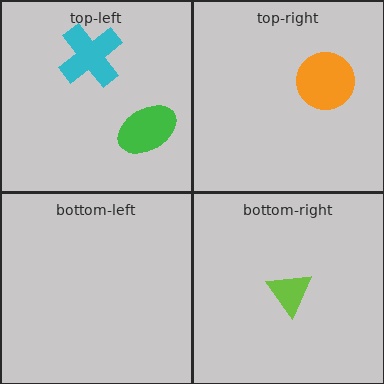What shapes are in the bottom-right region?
The lime triangle.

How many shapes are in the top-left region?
2.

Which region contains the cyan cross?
The top-left region.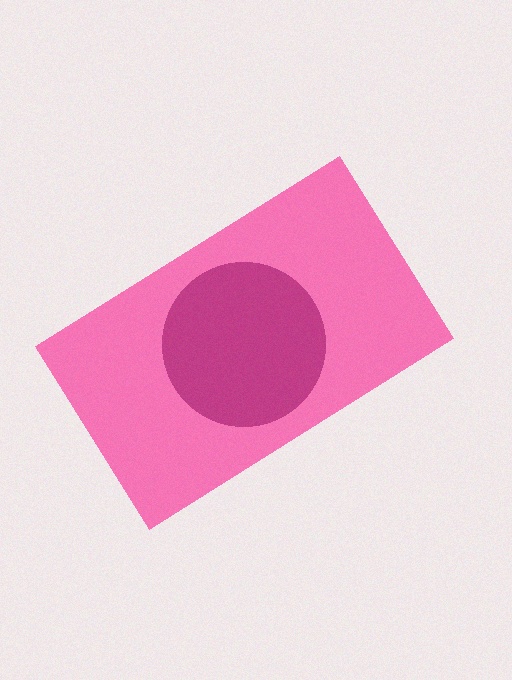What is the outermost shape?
The pink rectangle.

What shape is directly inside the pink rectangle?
The magenta circle.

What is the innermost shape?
The magenta circle.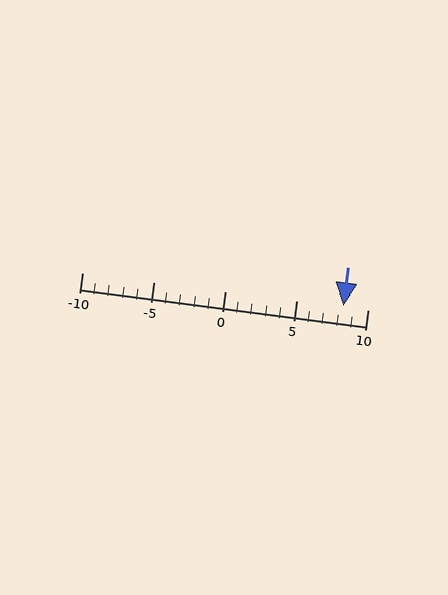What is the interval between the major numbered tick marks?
The major tick marks are spaced 5 units apart.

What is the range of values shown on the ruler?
The ruler shows values from -10 to 10.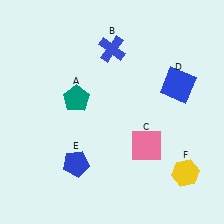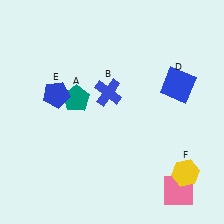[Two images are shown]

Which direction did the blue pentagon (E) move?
The blue pentagon (E) moved up.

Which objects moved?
The objects that moved are: the blue cross (B), the pink square (C), the blue pentagon (E).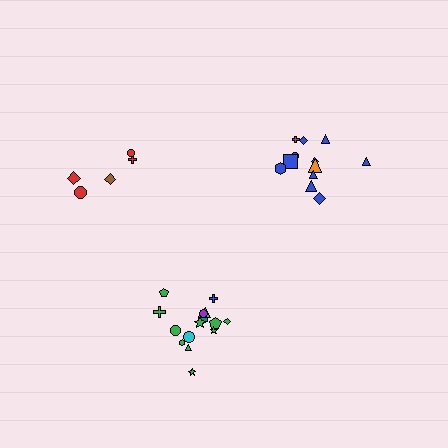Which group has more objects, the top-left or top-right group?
The top-right group.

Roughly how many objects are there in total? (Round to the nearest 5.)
Roughly 30 objects in total.